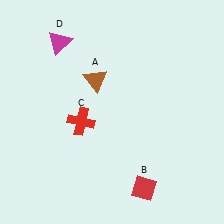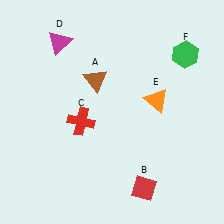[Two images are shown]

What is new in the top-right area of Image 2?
An orange triangle (E) was added in the top-right area of Image 2.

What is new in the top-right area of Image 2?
A green hexagon (F) was added in the top-right area of Image 2.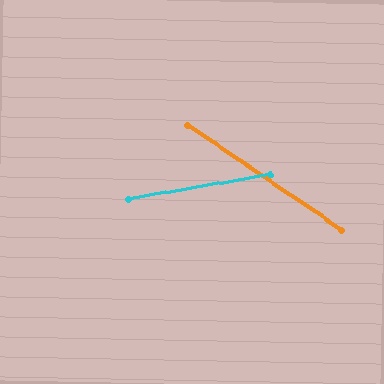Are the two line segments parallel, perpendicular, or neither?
Neither parallel nor perpendicular — they differ by about 44°.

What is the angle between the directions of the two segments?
Approximately 44 degrees.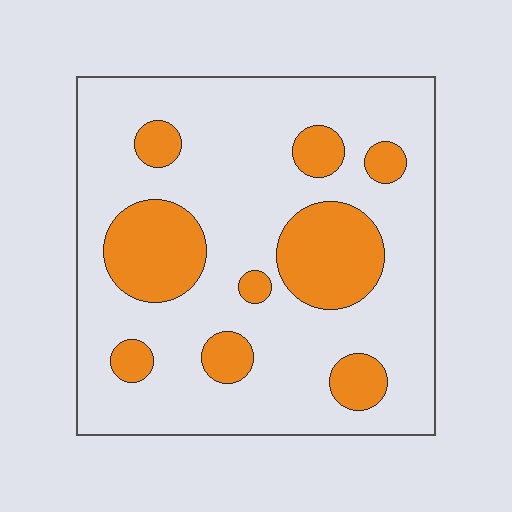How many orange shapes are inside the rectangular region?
9.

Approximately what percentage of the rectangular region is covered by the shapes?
Approximately 25%.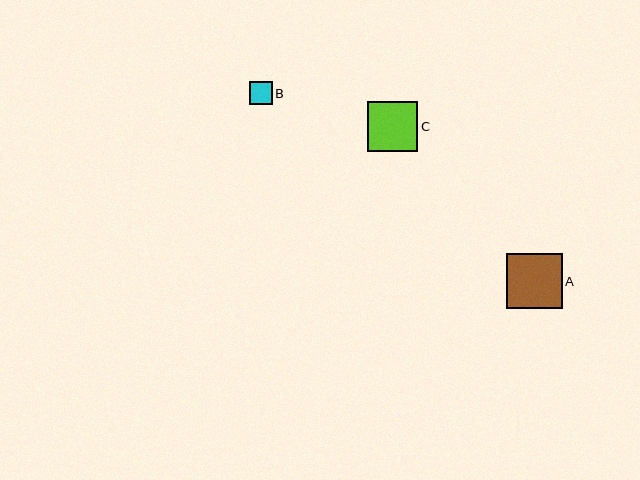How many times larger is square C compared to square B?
Square C is approximately 2.2 times the size of square B.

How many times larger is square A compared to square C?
Square A is approximately 1.1 times the size of square C.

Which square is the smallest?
Square B is the smallest with a size of approximately 23 pixels.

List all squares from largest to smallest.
From largest to smallest: A, C, B.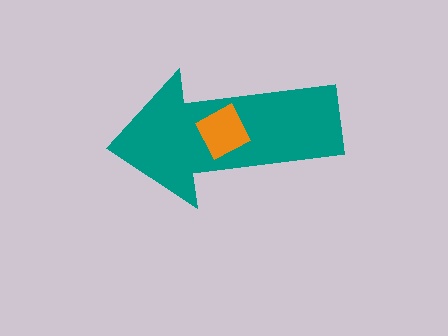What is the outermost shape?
The teal arrow.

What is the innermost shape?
The orange square.